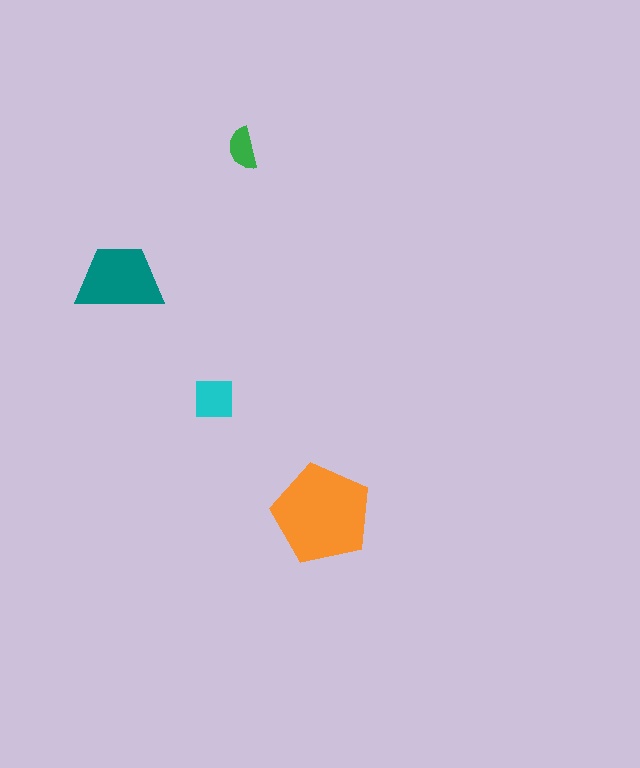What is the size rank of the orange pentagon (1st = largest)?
1st.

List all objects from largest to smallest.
The orange pentagon, the teal trapezoid, the cyan square, the green semicircle.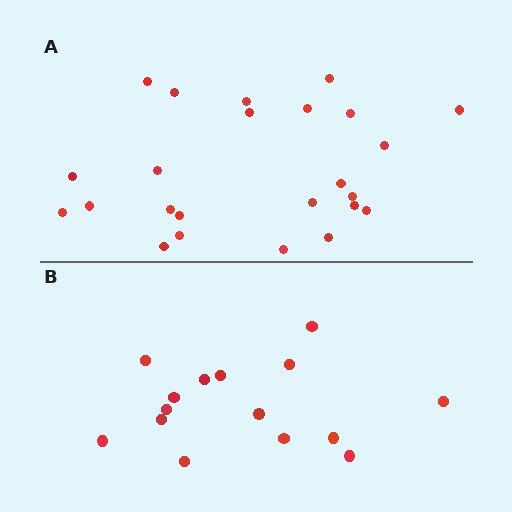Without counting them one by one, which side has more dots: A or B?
Region A (the top region) has more dots.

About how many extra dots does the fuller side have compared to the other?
Region A has roughly 8 or so more dots than region B.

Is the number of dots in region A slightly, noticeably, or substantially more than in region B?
Region A has substantially more. The ratio is roughly 1.6 to 1.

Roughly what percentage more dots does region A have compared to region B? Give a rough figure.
About 60% more.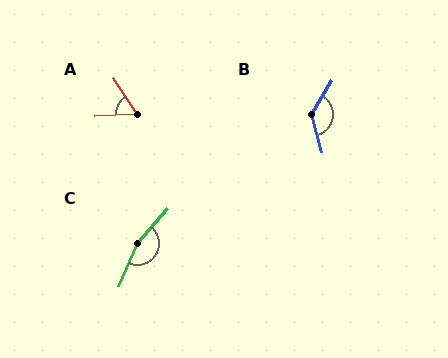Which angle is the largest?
C, at approximately 163 degrees.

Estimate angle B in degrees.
Approximately 134 degrees.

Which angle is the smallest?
A, at approximately 59 degrees.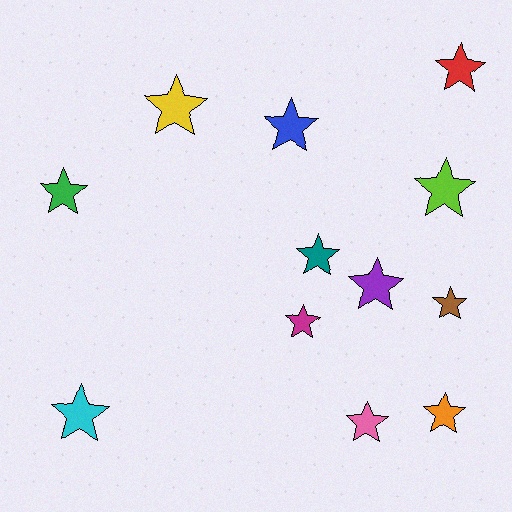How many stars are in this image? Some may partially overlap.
There are 12 stars.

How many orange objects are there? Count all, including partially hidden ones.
There is 1 orange object.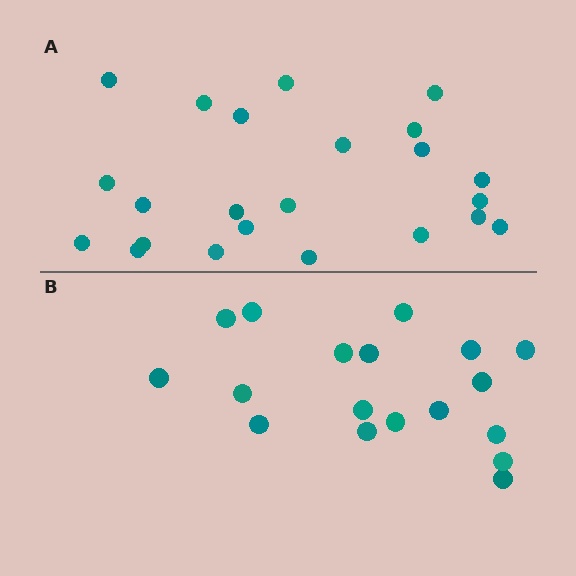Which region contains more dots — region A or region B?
Region A (the top region) has more dots.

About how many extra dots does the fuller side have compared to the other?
Region A has about 5 more dots than region B.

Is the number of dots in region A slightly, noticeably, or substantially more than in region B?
Region A has noticeably more, but not dramatically so. The ratio is roughly 1.3 to 1.